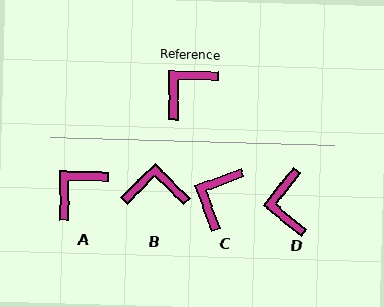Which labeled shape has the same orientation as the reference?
A.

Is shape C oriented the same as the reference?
No, it is off by about 20 degrees.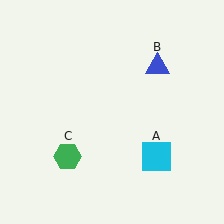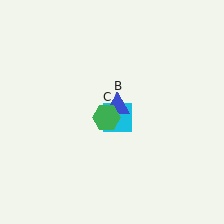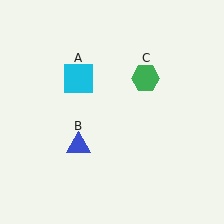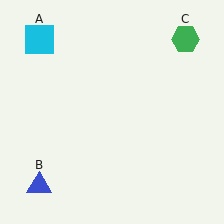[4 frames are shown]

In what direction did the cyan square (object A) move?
The cyan square (object A) moved up and to the left.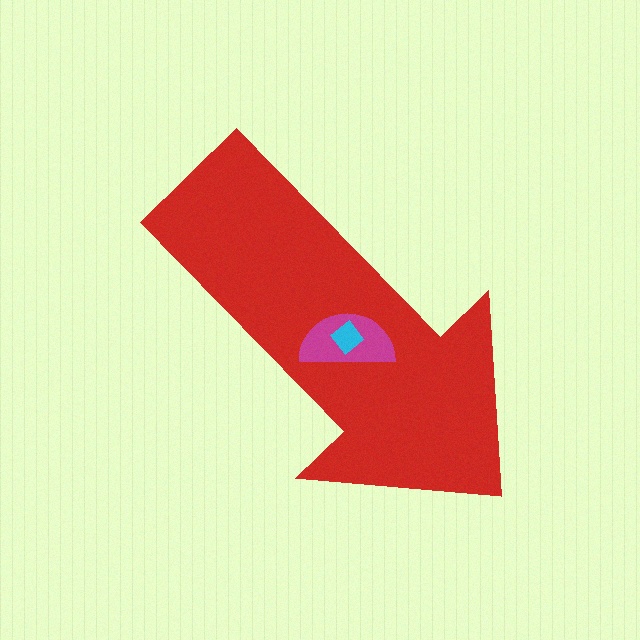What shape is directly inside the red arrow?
The magenta semicircle.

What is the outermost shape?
The red arrow.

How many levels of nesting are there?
3.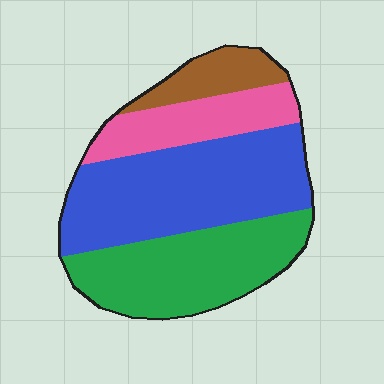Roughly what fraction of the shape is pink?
Pink takes up about one sixth (1/6) of the shape.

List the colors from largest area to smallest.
From largest to smallest: blue, green, pink, brown.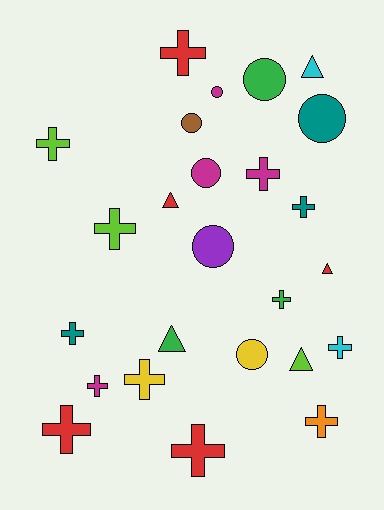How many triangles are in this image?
There are 5 triangles.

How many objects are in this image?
There are 25 objects.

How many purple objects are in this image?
There is 1 purple object.